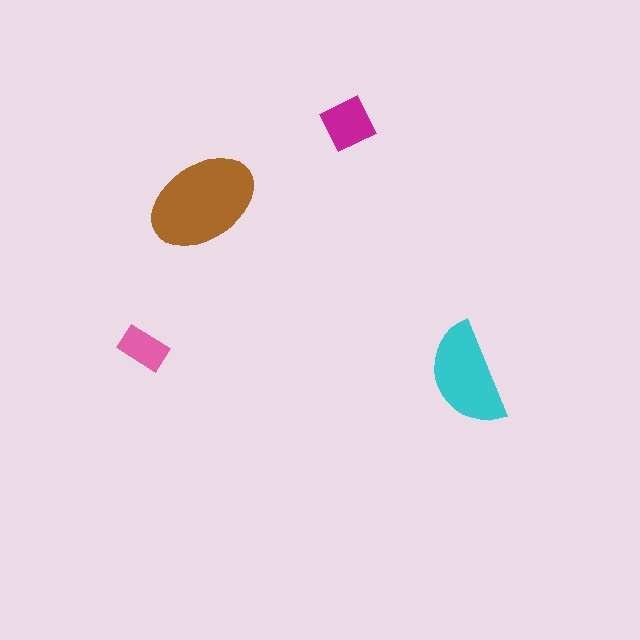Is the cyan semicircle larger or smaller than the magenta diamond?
Larger.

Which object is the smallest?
The pink rectangle.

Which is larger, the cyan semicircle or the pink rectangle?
The cyan semicircle.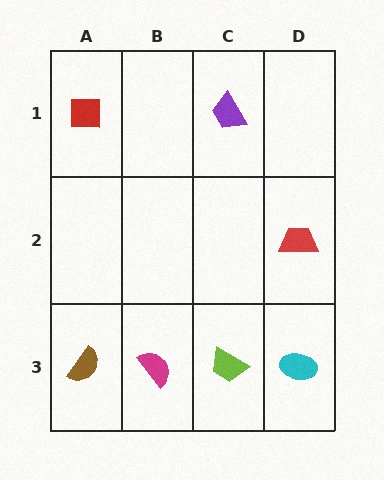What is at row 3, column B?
A magenta semicircle.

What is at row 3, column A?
A brown semicircle.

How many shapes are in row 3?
4 shapes.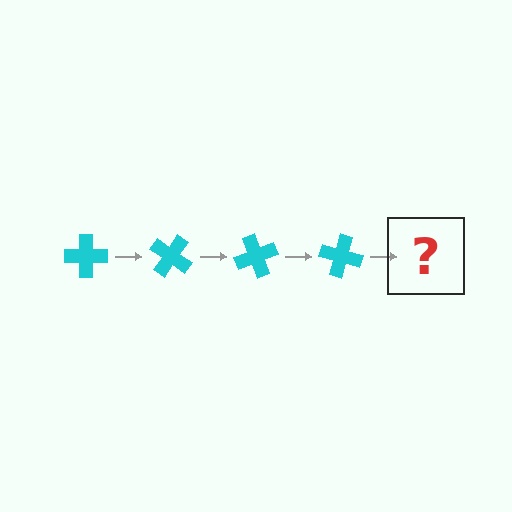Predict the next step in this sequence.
The next step is a cyan cross rotated 140 degrees.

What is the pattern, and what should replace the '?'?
The pattern is that the cross rotates 35 degrees each step. The '?' should be a cyan cross rotated 140 degrees.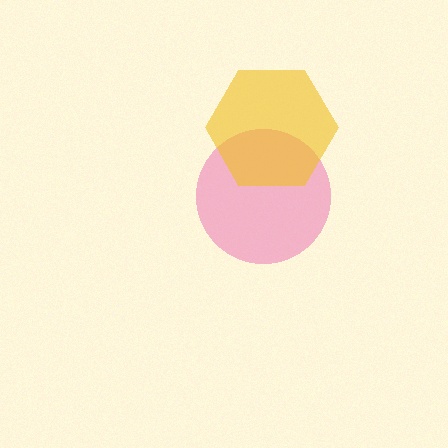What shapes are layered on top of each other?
The layered shapes are: a pink circle, a yellow hexagon.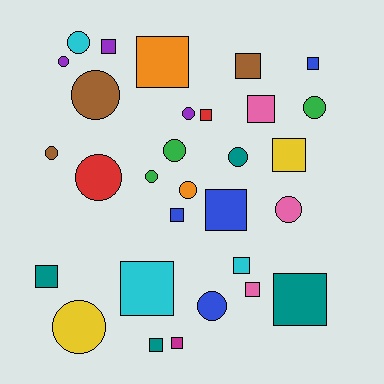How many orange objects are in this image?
There are 2 orange objects.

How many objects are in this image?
There are 30 objects.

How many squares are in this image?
There are 16 squares.